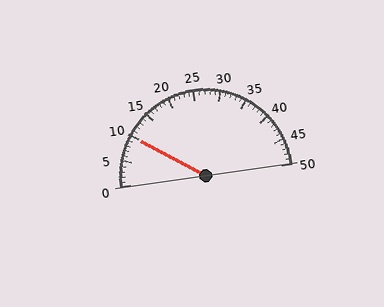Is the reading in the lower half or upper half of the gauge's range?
The reading is in the lower half of the range (0 to 50).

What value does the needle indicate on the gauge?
The needle indicates approximately 10.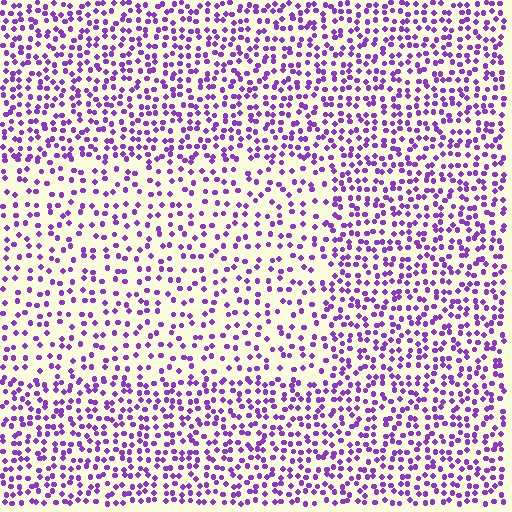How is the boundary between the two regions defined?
The boundary is defined by a change in element density (approximately 1.7x ratio). All elements are the same color, size, and shape.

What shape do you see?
I see a rectangle.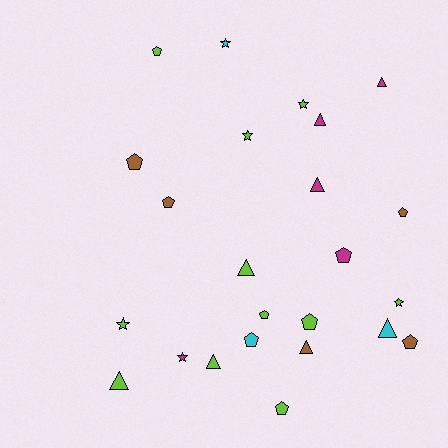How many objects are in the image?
There are 24 objects.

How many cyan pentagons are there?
There is 1 cyan pentagon.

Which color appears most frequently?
Lime, with 11 objects.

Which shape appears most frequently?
Pentagon, with 10 objects.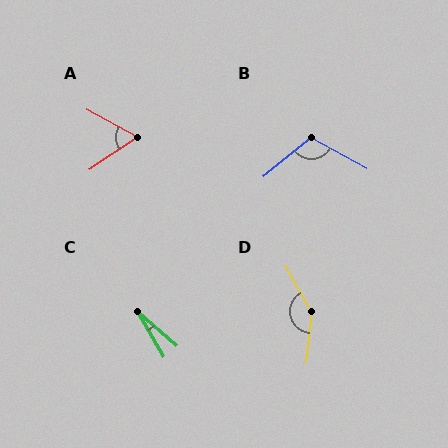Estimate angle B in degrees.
Approximately 112 degrees.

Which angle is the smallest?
C, at approximately 19 degrees.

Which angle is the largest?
D, at approximately 144 degrees.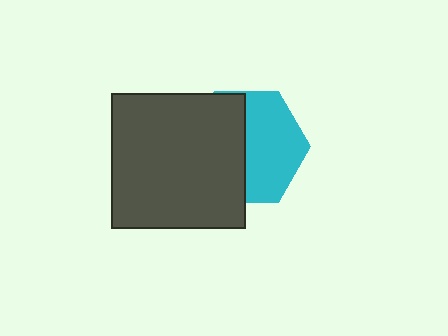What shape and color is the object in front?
The object in front is a dark gray square.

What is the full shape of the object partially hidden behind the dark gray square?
The partially hidden object is a cyan hexagon.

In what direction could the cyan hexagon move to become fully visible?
The cyan hexagon could move right. That would shift it out from behind the dark gray square entirely.